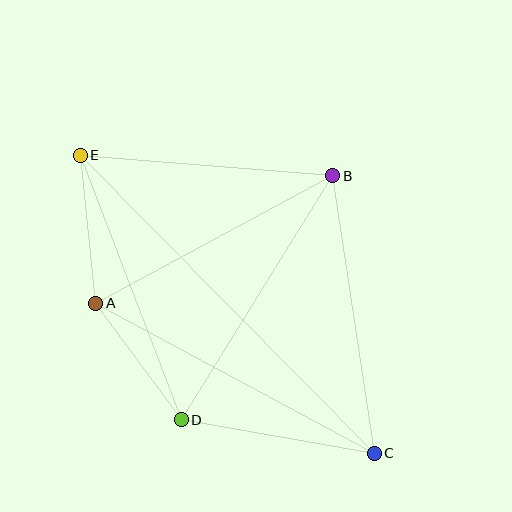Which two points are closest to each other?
Points A and D are closest to each other.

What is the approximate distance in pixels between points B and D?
The distance between B and D is approximately 287 pixels.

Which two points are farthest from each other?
Points C and E are farthest from each other.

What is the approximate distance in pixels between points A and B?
The distance between A and B is approximately 269 pixels.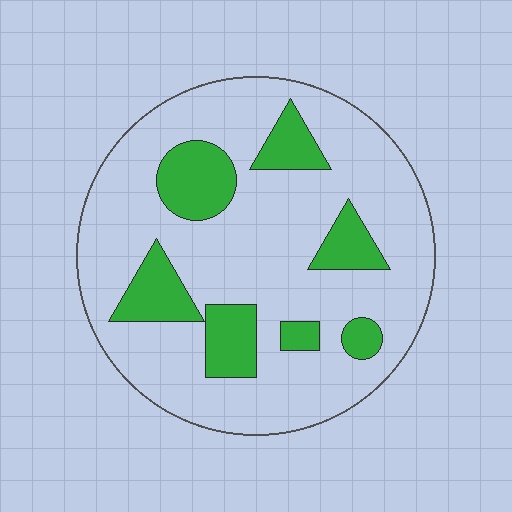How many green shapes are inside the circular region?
7.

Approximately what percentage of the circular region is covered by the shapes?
Approximately 20%.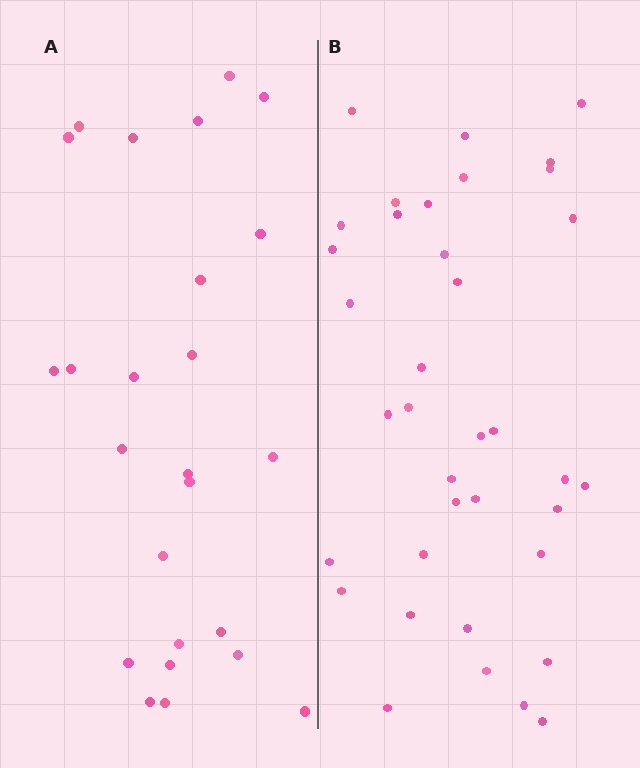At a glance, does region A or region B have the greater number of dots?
Region B (the right region) has more dots.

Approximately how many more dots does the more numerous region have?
Region B has roughly 12 or so more dots than region A.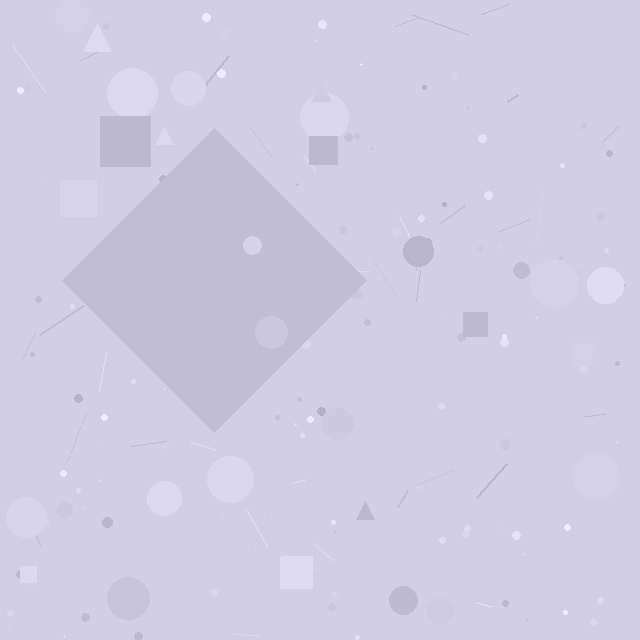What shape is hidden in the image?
A diamond is hidden in the image.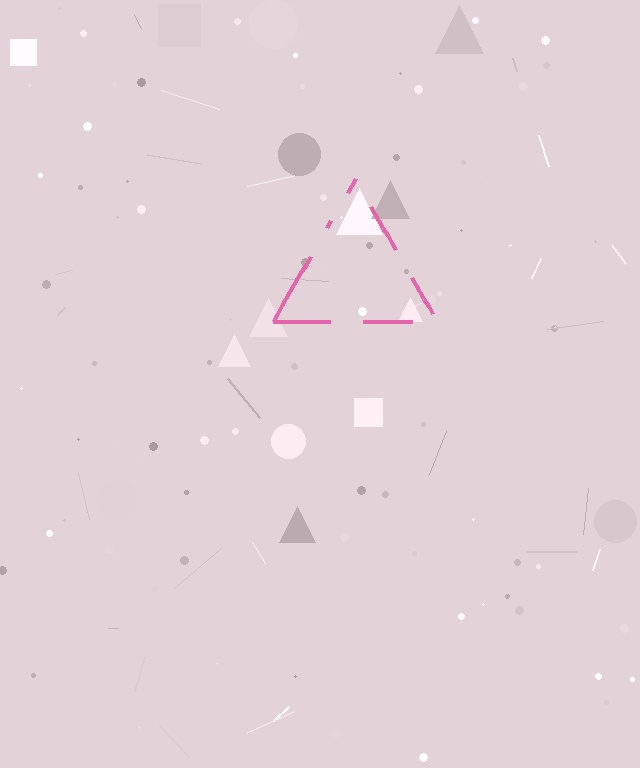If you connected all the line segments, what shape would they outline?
They would outline a triangle.